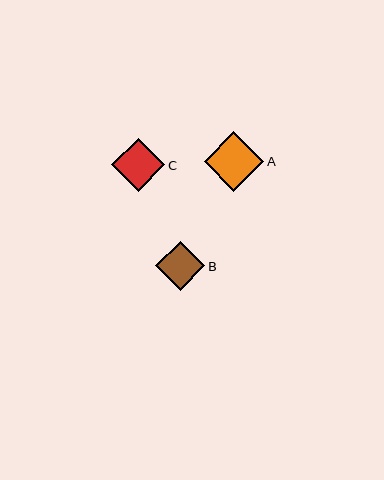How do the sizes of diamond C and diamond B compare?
Diamond C and diamond B are approximately the same size.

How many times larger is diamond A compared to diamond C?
Diamond A is approximately 1.1 times the size of diamond C.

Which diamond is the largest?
Diamond A is the largest with a size of approximately 60 pixels.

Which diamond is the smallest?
Diamond B is the smallest with a size of approximately 49 pixels.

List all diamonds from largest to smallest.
From largest to smallest: A, C, B.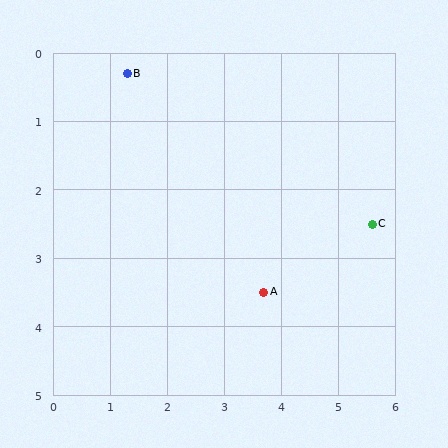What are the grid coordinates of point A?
Point A is at approximately (3.7, 3.5).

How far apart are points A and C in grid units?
Points A and C are about 2.1 grid units apart.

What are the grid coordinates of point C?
Point C is at approximately (5.6, 2.5).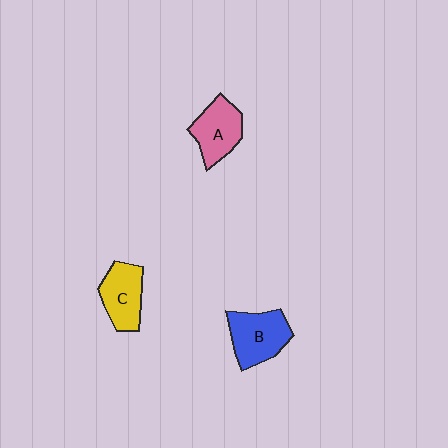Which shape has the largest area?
Shape B (blue).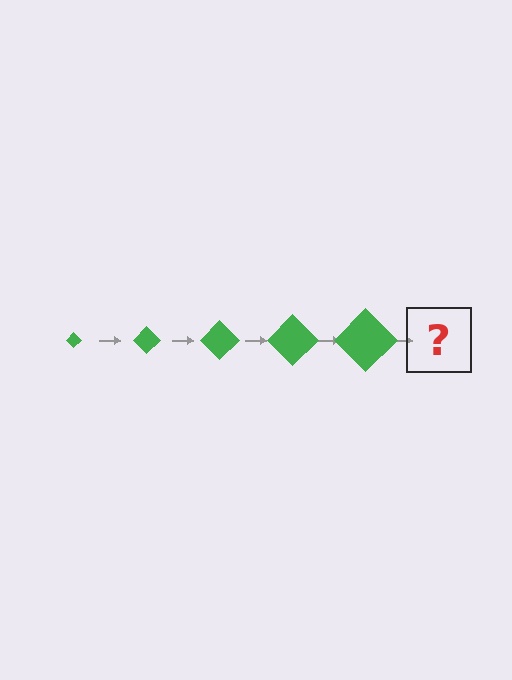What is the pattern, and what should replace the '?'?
The pattern is that the diamond gets progressively larger each step. The '?' should be a green diamond, larger than the previous one.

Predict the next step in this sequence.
The next step is a green diamond, larger than the previous one.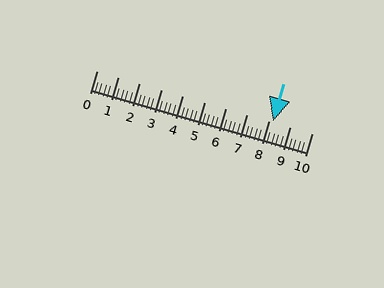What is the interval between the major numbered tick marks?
The major tick marks are spaced 1 units apart.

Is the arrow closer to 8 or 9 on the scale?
The arrow is closer to 8.